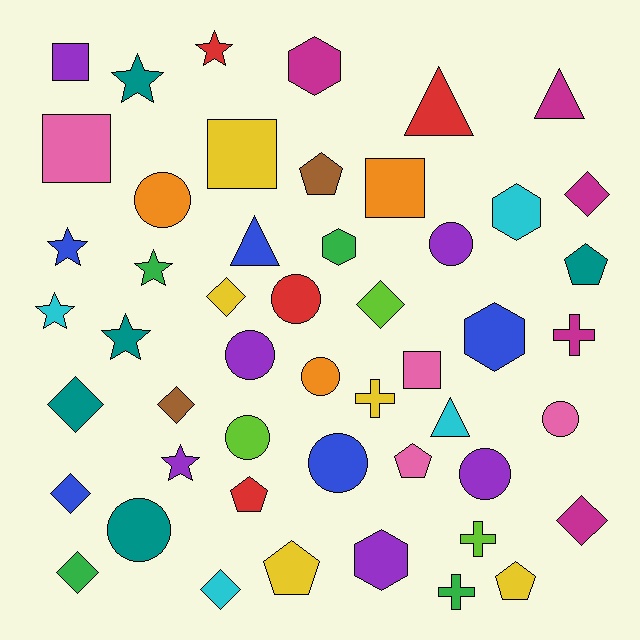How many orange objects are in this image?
There are 3 orange objects.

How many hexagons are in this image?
There are 5 hexagons.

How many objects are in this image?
There are 50 objects.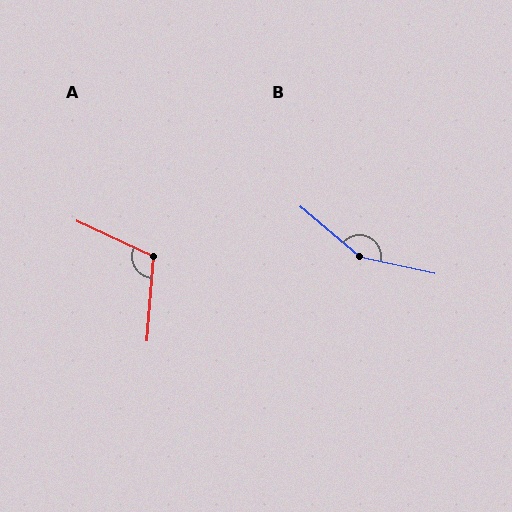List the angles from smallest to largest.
A (111°), B (152°).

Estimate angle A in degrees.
Approximately 111 degrees.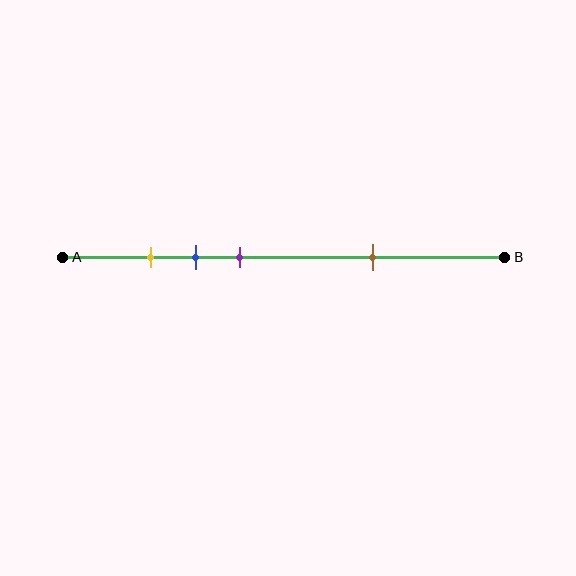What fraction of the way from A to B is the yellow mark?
The yellow mark is approximately 20% (0.2) of the way from A to B.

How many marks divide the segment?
There are 4 marks dividing the segment.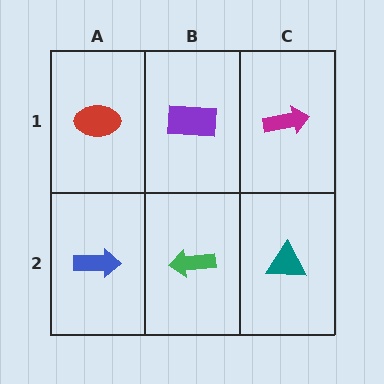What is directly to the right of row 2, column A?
A green arrow.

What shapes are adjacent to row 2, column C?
A magenta arrow (row 1, column C), a green arrow (row 2, column B).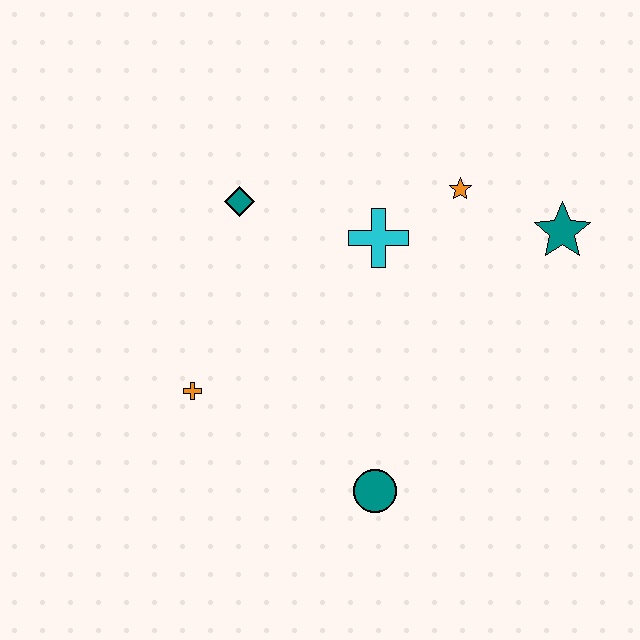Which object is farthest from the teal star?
The orange cross is farthest from the teal star.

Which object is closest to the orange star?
The cyan cross is closest to the orange star.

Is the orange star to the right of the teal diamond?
Yes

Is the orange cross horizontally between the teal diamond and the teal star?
No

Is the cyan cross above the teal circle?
Yes